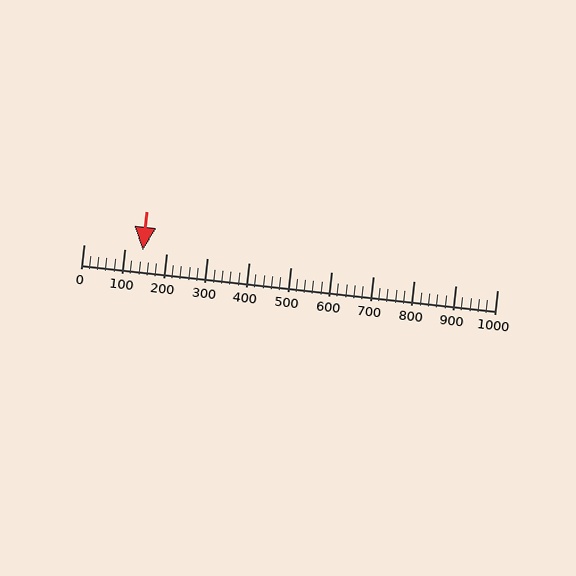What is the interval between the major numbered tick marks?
The major tick marks are spaced 100 units apart.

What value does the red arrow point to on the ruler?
The red arrow points to approximately 142.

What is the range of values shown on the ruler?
The ruler shows values from 0 to 1000.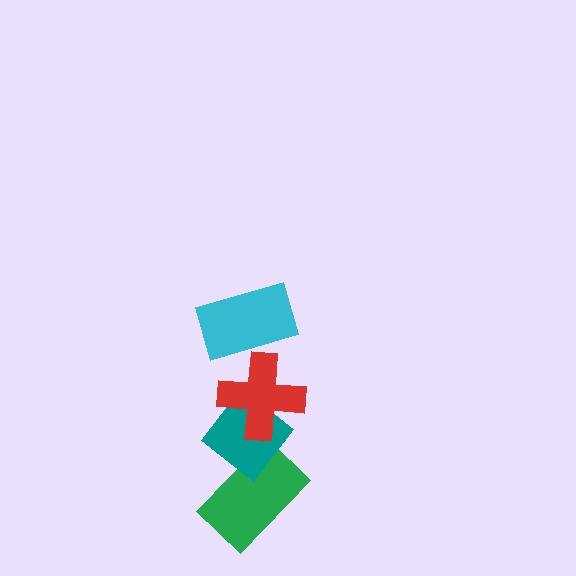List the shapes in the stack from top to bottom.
From top to bottom: the cyan rectangle, the red cross, the teal diamond, the green rectangle.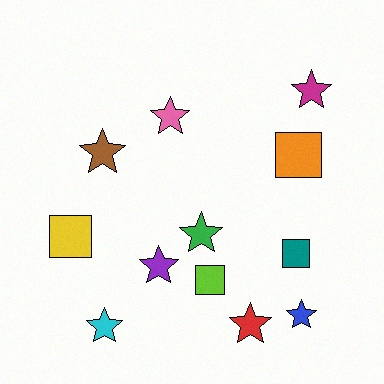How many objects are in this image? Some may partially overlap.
There are 12 objects.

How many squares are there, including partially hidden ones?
There are 4 squares.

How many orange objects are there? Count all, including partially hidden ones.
There is 1 orange object.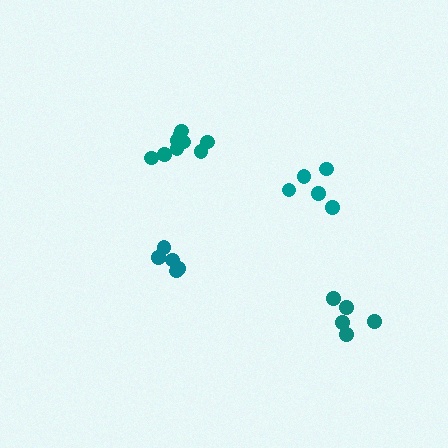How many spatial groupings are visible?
There are 4 spatial groupings.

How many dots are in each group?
Group 1: 5 dots, Group 2: 9 dots, Group 3: 6 dots, Group 4: 5 dots (25 total).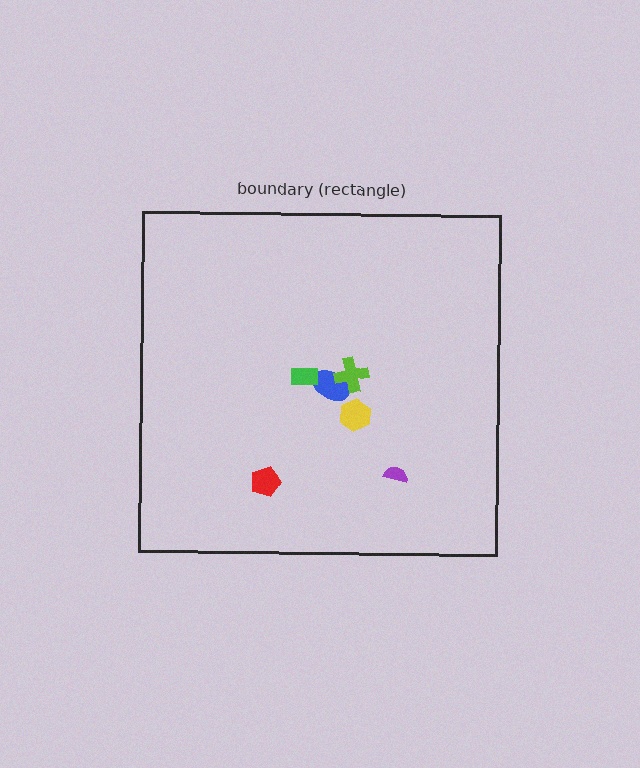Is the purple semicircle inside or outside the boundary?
Inside.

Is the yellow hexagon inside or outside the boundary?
Inside.